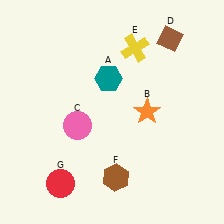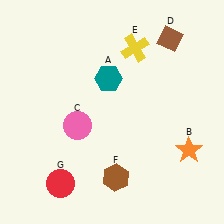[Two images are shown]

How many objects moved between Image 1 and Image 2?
1 object moved between the two images.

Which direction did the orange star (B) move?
The orange star (B) moved right.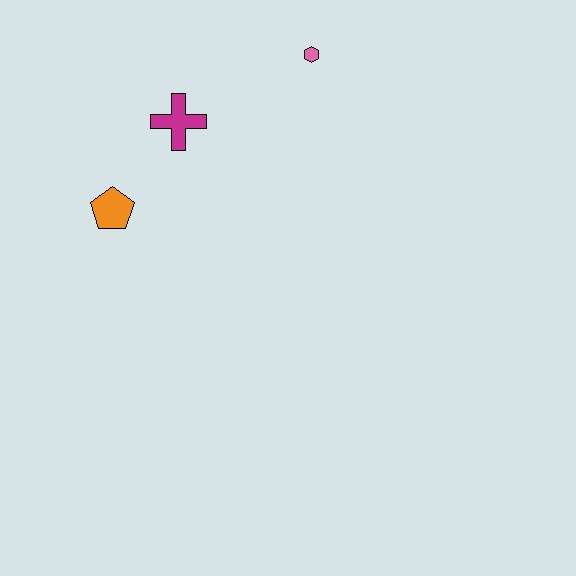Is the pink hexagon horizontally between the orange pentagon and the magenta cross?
No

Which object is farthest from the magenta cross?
The pink hexagon is farthest from the magenta cross.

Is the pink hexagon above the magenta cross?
Yes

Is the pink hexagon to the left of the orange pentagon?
No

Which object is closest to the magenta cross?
The orange pentagon is closest to the magenta cross.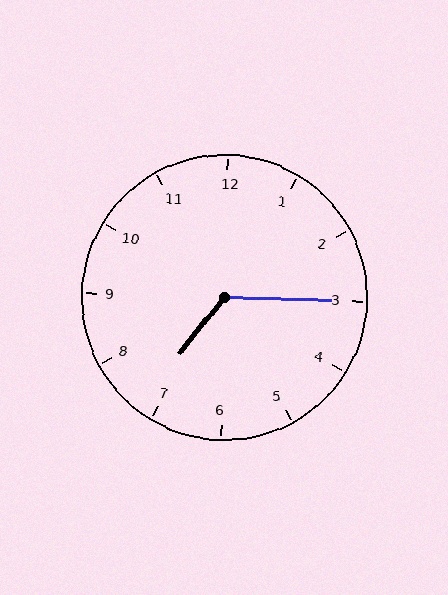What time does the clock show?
7:15.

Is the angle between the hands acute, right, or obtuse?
It is obtuse.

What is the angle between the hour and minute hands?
Approximately 128 degrees.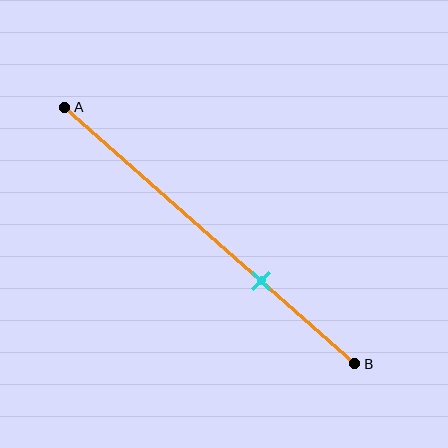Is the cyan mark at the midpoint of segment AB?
No, the mark is at about 70% from A, not at the 50% midpoint.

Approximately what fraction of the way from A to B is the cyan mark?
The cyan mark is approximately 70% of the way from A to B.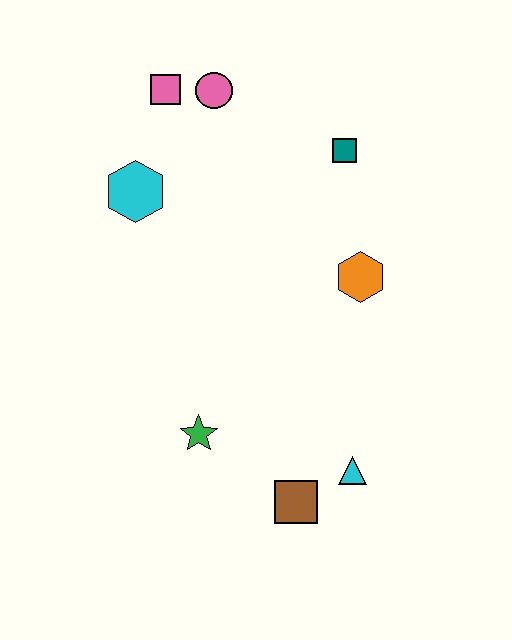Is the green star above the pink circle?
No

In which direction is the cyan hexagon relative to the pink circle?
The cyan hexagon is below the pink circle.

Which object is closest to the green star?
The brown square is closest to the green star.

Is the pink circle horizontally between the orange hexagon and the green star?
Yes